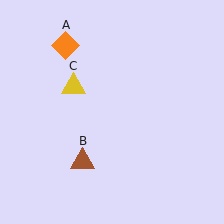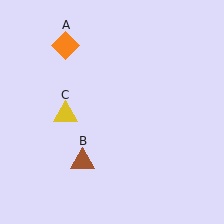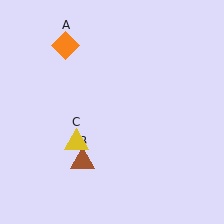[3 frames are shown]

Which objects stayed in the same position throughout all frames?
Orange diamond (object A) and brown triangle (object B) remained stationary.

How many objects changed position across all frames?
1 object changed position: yellow triangle (object C).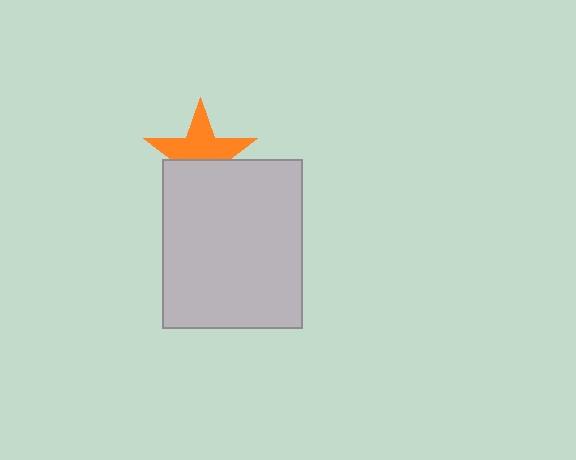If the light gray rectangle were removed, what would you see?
You would see the complete orange star.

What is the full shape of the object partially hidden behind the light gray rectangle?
The partially hidden object is an orange star.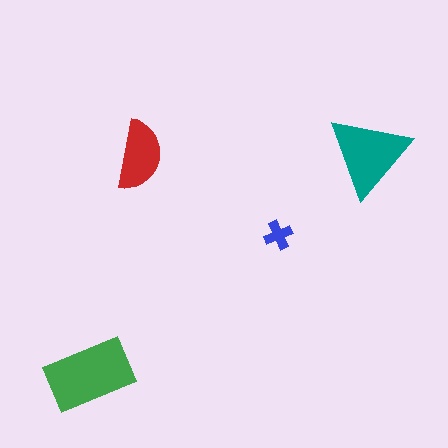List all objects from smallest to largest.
The blue cross, the red semicircle, the teal triangle, the green rectangle.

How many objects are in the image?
There are 4 objects in the image.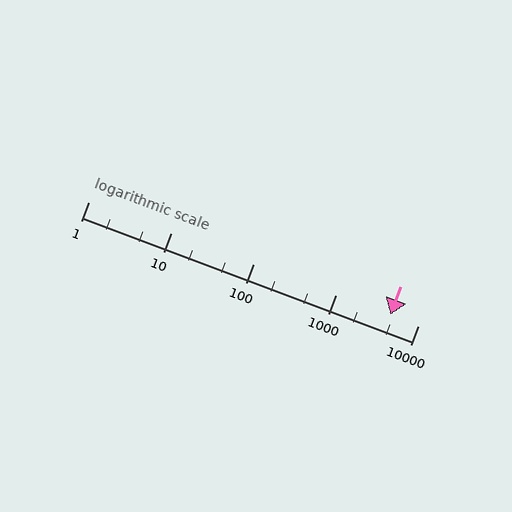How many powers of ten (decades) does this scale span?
The scale spans 4 decades, from 1 to 10000.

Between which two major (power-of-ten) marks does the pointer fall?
The pointer is between 1000 and 10000.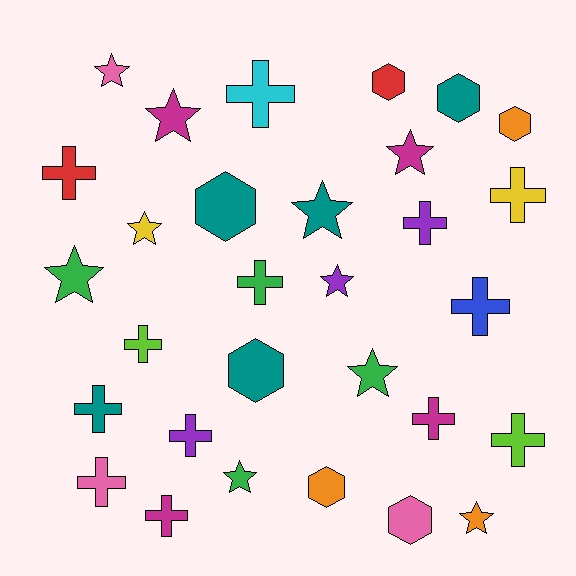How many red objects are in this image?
There are 2 red objects.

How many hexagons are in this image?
There are 7 hexagons.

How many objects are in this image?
There are 30 objects.